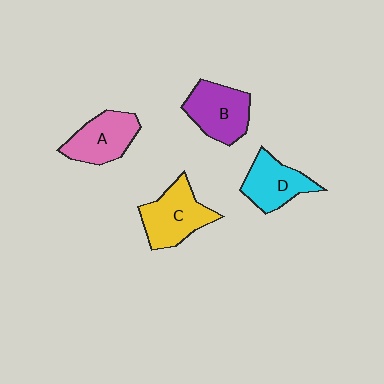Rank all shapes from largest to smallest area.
From largest to smallest: C (yellow), B (purple), A (pink), D (cyan).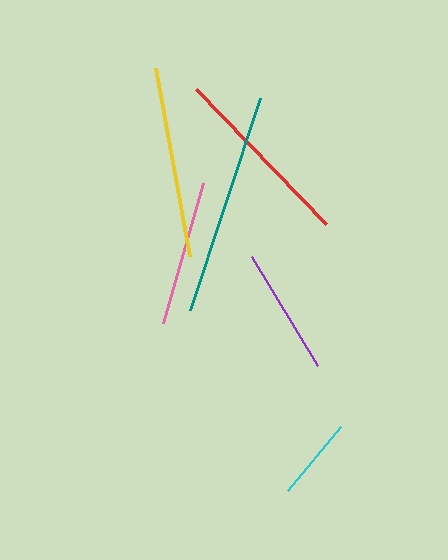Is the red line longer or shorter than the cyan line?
The red line is longer than the cyan line.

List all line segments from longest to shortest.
From longest to shortest: teal, yellow, red, pink, purple, cyan.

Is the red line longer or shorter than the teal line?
The teal line is longer than the red line.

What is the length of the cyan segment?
The cyan segment is approximately 83 pixels long.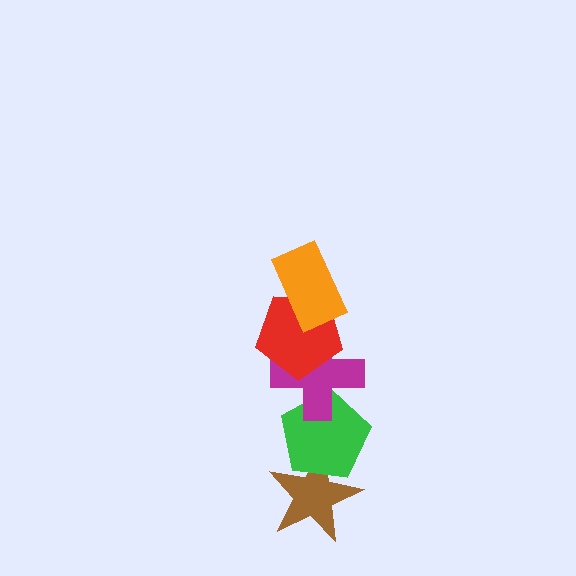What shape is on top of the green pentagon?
The magenta cross is on top of the green pentagon.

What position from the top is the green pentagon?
The green pentagon is 4th from the top.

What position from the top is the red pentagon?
The red pentagon is 2nd from the top.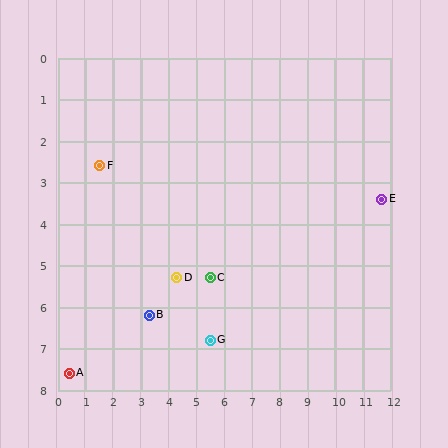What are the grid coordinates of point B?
Point B is at approximately (3.3, 6.2).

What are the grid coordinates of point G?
Point G is at approximately (5.5, 6.8).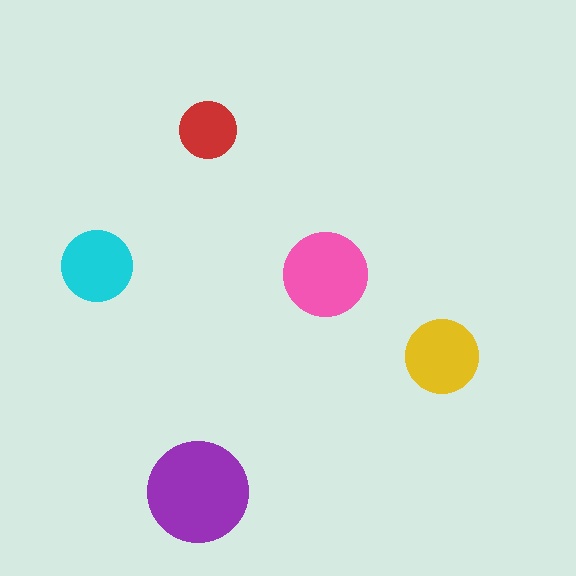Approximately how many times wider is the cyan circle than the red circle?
About 1.5 times wider.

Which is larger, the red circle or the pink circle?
The pink one.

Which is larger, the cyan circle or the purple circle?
The purple one.